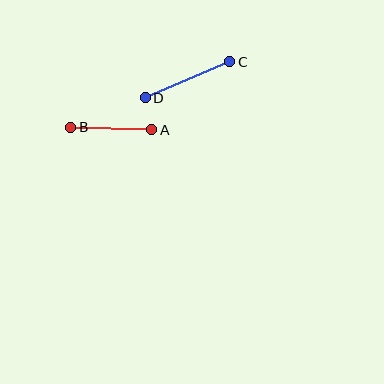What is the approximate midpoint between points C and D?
The midpoint is at approximately (187, 80) pixels.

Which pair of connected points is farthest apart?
Points C and D are farthest apart.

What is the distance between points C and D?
The distance is approximately 92 pixels.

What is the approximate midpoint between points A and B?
The midpoint is at approximately (111, 129) pixels.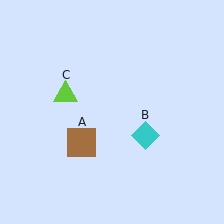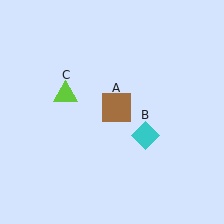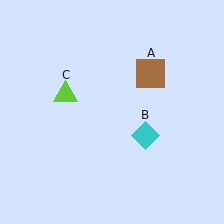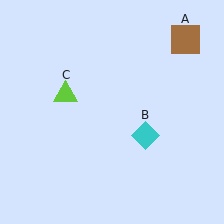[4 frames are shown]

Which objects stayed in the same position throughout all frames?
Cyan diamond (object B) and lime triangle (object C) remained stationary.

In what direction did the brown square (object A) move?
The brown square (object A) moved up and to the right.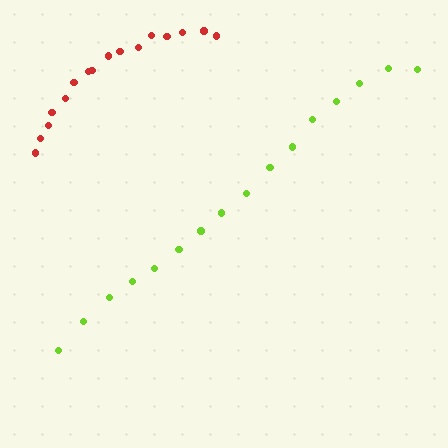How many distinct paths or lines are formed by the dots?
There are 2 distinct paths.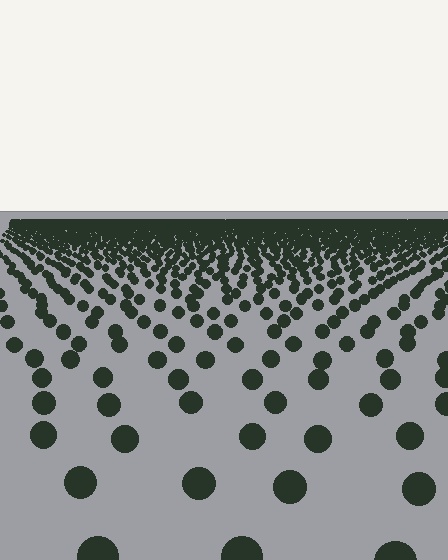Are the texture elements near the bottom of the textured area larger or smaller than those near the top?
Larger. Near the bottom, elements are closer to the viewer and appear at a bigger on-screen size.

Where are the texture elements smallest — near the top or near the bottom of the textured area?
Near the top.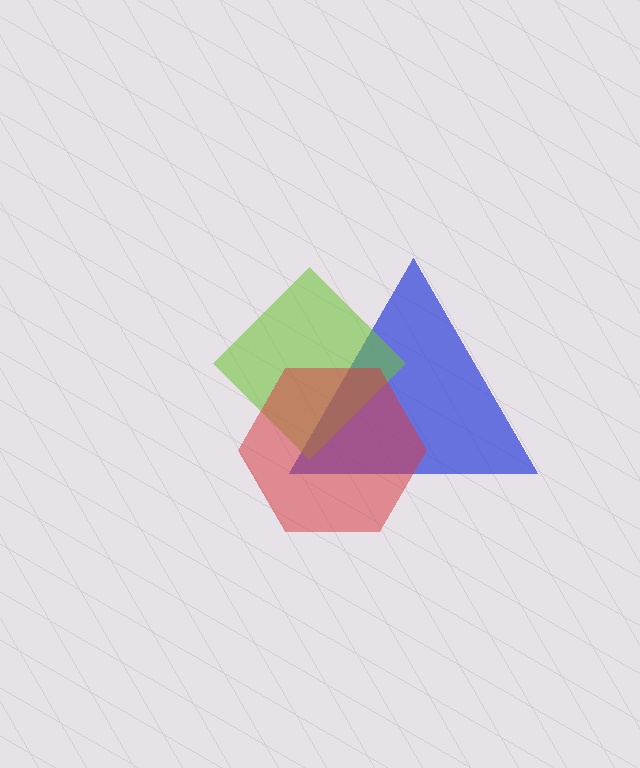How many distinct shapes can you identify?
There are 3 distinct shapes: a blue triangle, a lime diamond, a red hexagon.